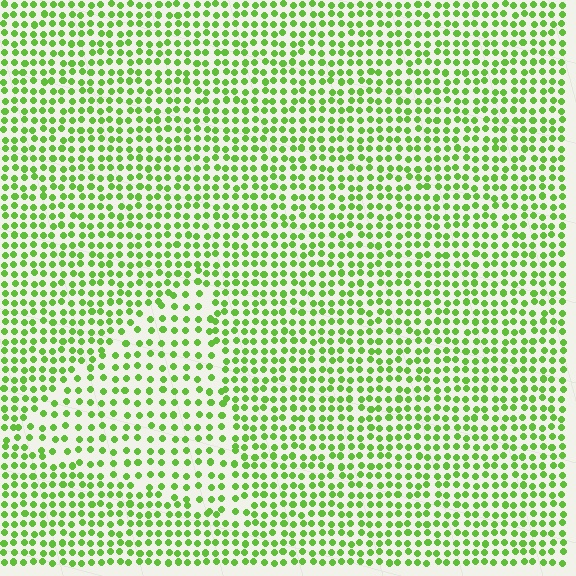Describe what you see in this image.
The image contains small lime elements arranged at two different densities. A triangle-shaped region is visible where the elements are less densely packed than the surrounding area.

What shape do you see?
I see a triangle.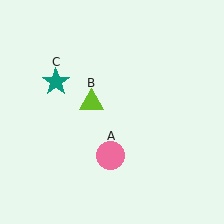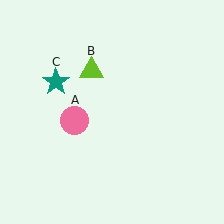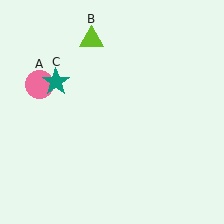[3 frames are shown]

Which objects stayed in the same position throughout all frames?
Teal star (object C) remained stationary.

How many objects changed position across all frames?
2 objects changed position: pink circle (object A), lime triangle (object B).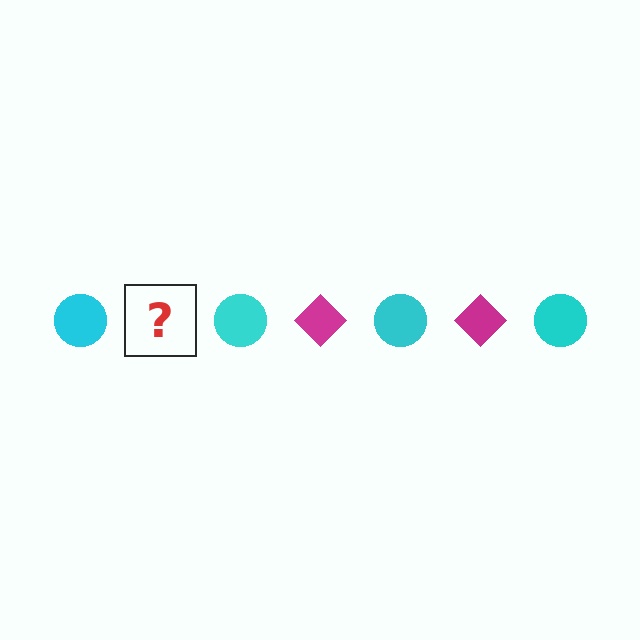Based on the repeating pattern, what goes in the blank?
The blank should be a magenta diamond.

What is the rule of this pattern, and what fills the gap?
The rule is that the pattern alternates between cyan circle and magenta diamond. The gap should be filled with a magenta diamond.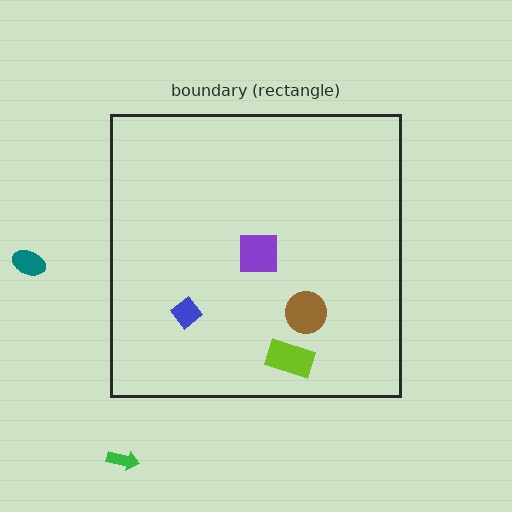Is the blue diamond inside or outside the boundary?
Inside.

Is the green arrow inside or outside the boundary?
Outside.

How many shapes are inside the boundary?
4 inside, 2 outside.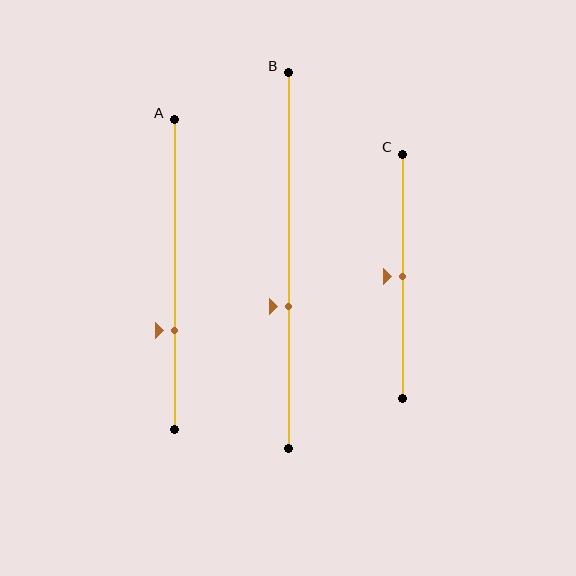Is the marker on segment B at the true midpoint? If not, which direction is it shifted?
No, the marker on segment B is shifted downward by about 12% of the segment length.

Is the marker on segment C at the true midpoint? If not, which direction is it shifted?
Yes, the marker on segment C is at the true midpoint.